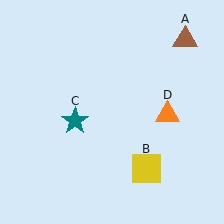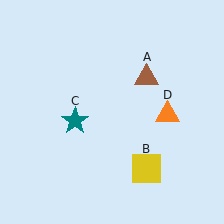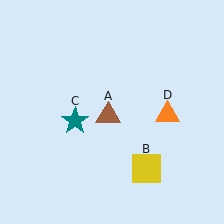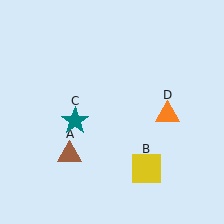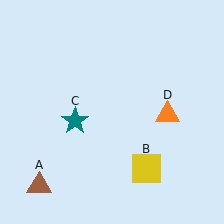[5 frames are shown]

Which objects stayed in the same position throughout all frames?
Yellow square (object B) and teal star (object C) and orange triangle (object D) remained stationary.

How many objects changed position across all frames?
1 object changed position: brown triangle (object A).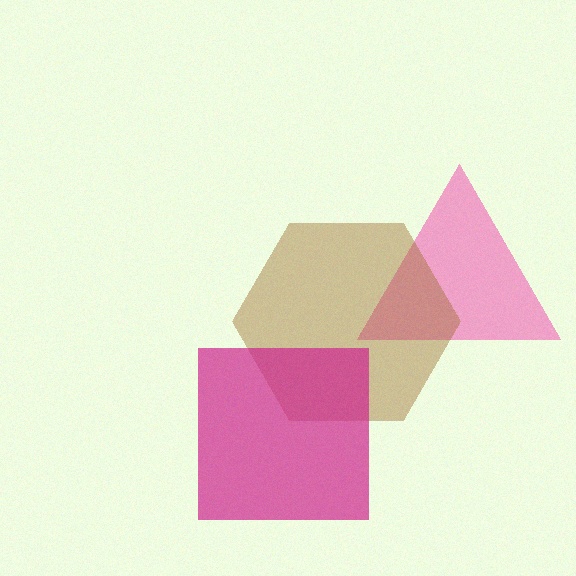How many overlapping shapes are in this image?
There are 3 overlapping shapes in the image.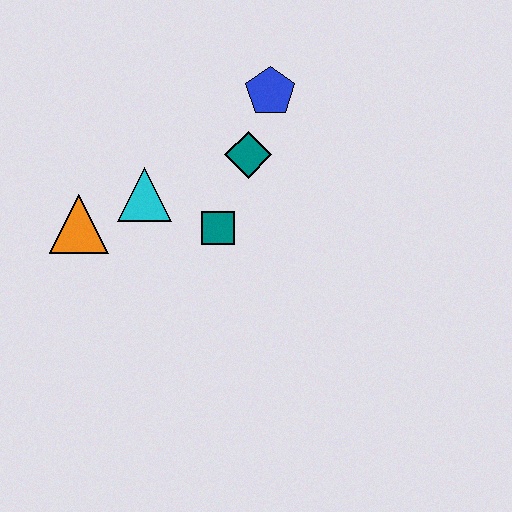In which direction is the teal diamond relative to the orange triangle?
The teal diamond is to the right of the orange triangle.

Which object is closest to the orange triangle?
The cyan triangle is closest to the orange triangle.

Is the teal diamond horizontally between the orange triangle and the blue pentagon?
Yes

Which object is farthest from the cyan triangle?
The blue pentagon is farthest from the cyan triangle.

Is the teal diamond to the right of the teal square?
Yes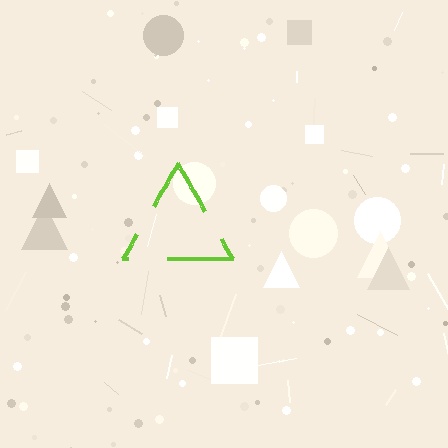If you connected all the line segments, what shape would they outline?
They would outline a triangle.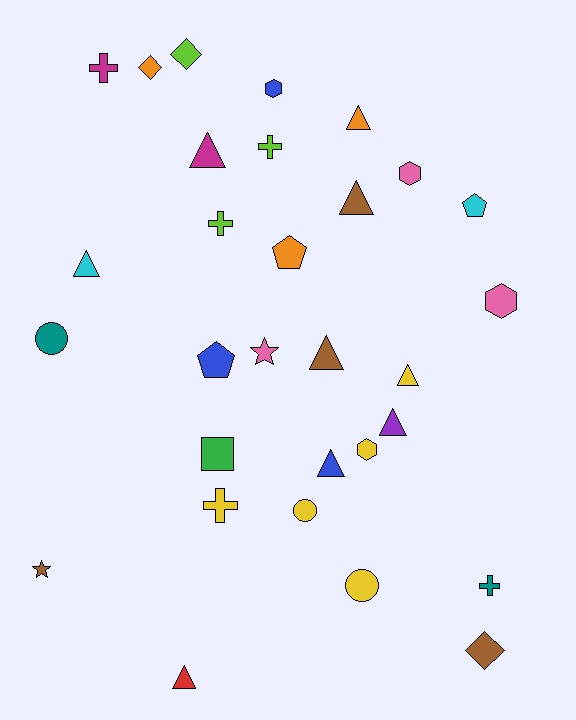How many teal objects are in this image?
There are 2 teal objects.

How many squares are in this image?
There is 1 square.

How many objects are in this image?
There are 30 objects.